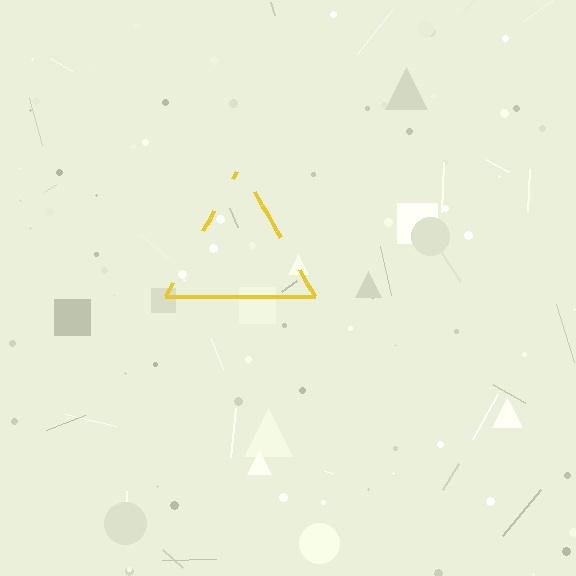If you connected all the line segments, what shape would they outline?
They would outline a triangle.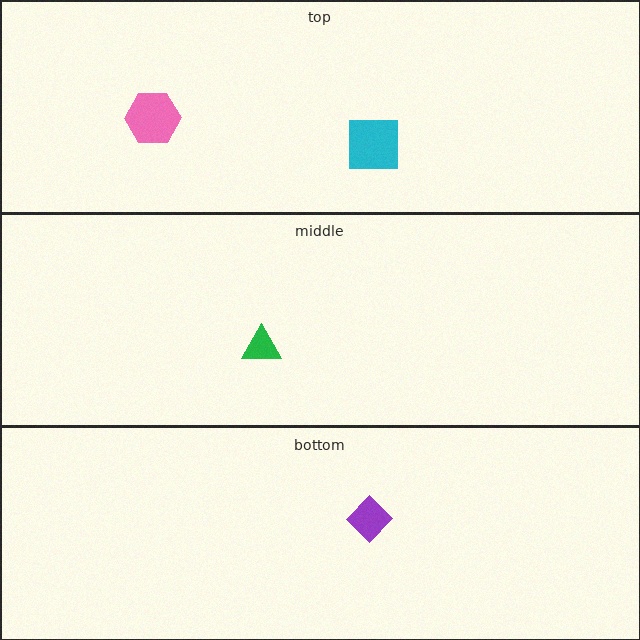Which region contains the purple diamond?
The bottom region.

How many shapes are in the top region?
2.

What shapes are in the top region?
The cyan square, the pink hexagon.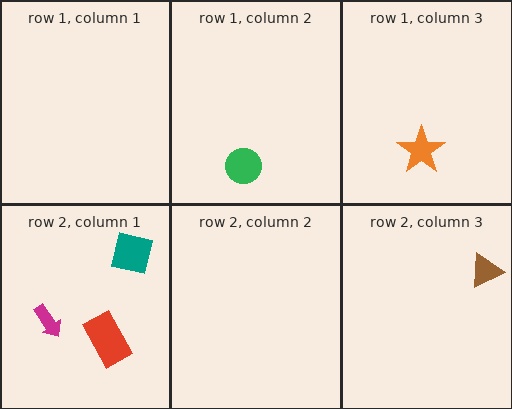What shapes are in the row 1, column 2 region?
The green circle.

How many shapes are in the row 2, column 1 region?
3.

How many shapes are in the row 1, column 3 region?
1.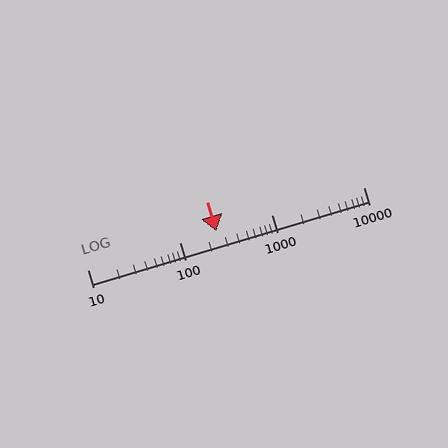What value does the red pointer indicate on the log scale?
The pointer indicates approximately 250.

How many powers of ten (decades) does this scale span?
The scale spans 3 decades, from 10 to 10000.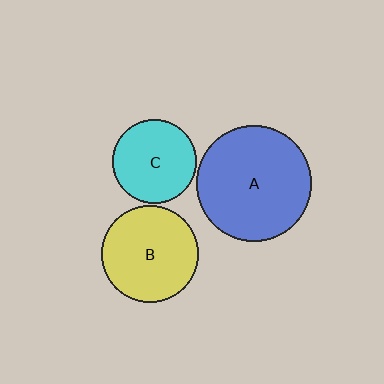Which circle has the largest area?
Circle A (blue).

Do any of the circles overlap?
No, none of the circles overlap.